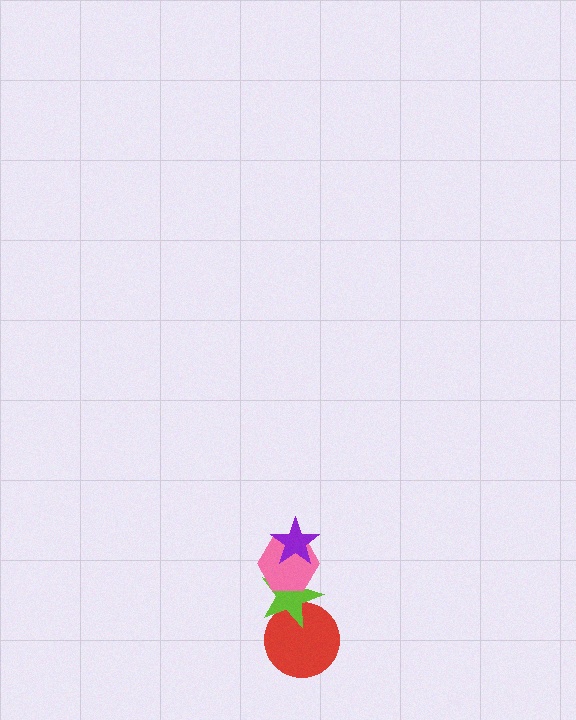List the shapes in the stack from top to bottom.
From top to bottom: the purple star, the pink hexagon, the lime star, the red circle.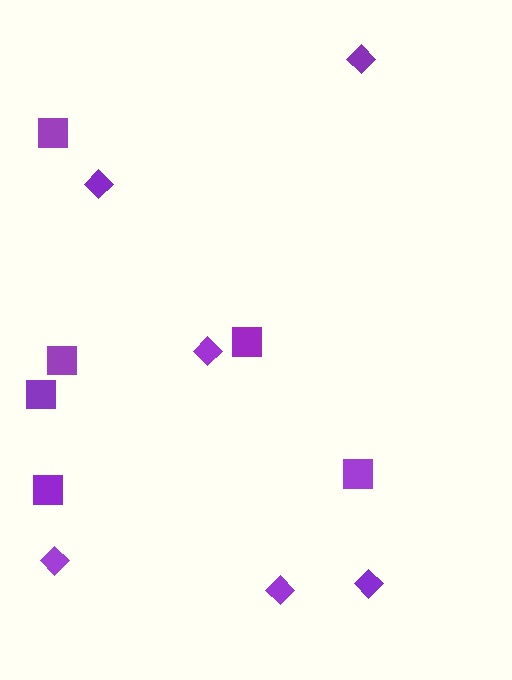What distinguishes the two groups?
There are 2 groups: one group of diamonds (6) and one group of squares (6).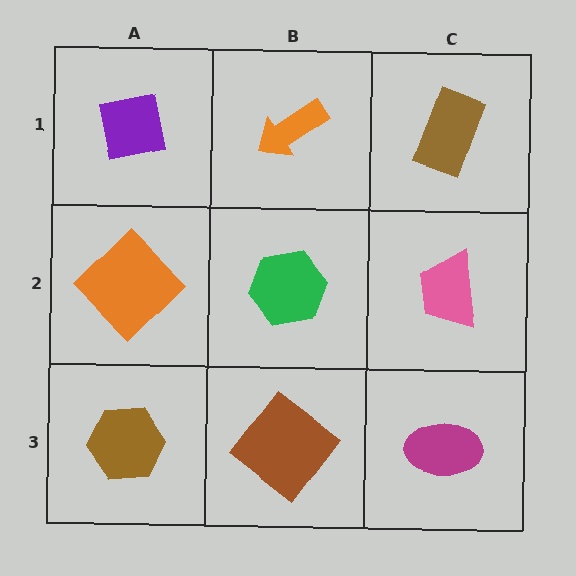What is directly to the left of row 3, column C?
A brown diamond.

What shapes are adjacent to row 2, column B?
An orange arrow (row 1, column B), a brown diamond (row 3, column B), an orange diamond (row 2, column A), a pink trapezoid (row 2, column C).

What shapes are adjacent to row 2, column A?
A purple square (row 1, column A), a brown hexagon (row 3, column A), a green hexagon (row 2, column B).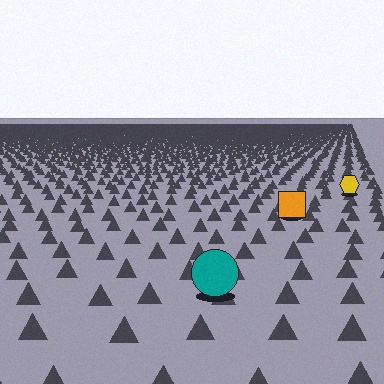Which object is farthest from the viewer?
The yellow hexagon is farthest from the viewer. It appears smaller and the ground texture around it is denser.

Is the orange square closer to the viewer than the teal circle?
No. The teal circle is closer — you can tell from the texture gradient: the ground texture is coarser near it.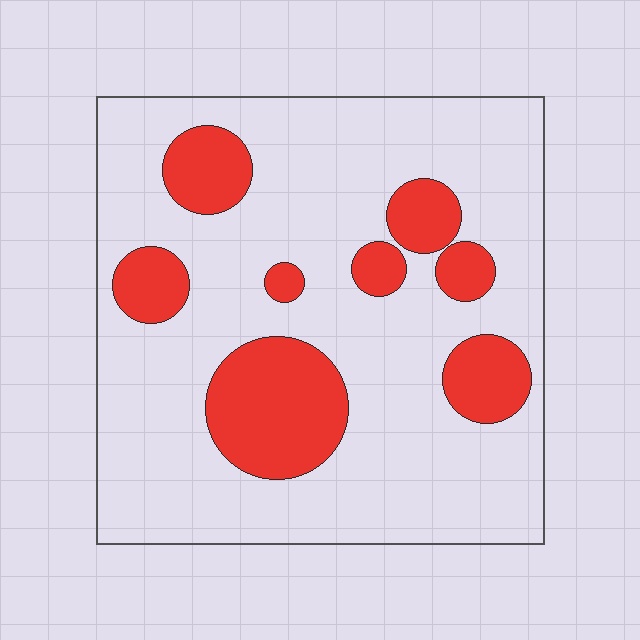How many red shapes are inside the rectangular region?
8.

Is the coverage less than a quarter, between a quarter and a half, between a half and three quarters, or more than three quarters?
Less than a quarter.